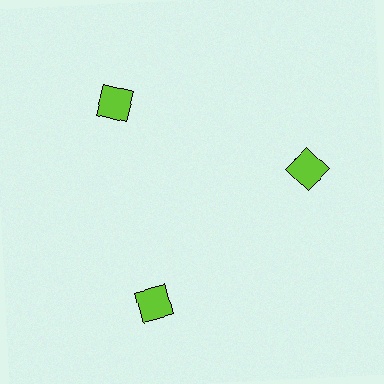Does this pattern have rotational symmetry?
Yes, this pattern has 3-fold rotational symmetry. It looks the same after rotating 120 degrees around the center.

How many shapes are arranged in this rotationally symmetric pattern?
There are 3 shapes, arranged in 3 groups of 1.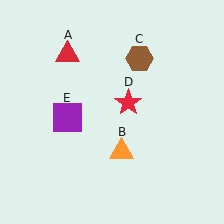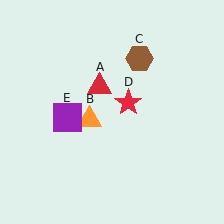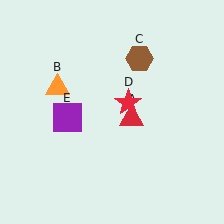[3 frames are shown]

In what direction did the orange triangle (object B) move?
The orange triangle (object B) moved up and to the left.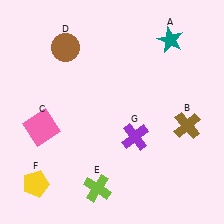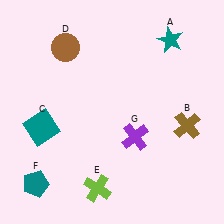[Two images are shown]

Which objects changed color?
C changed from pink to teal. F changed from yellow to teal.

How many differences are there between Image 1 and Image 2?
There are 2 differences between the two images.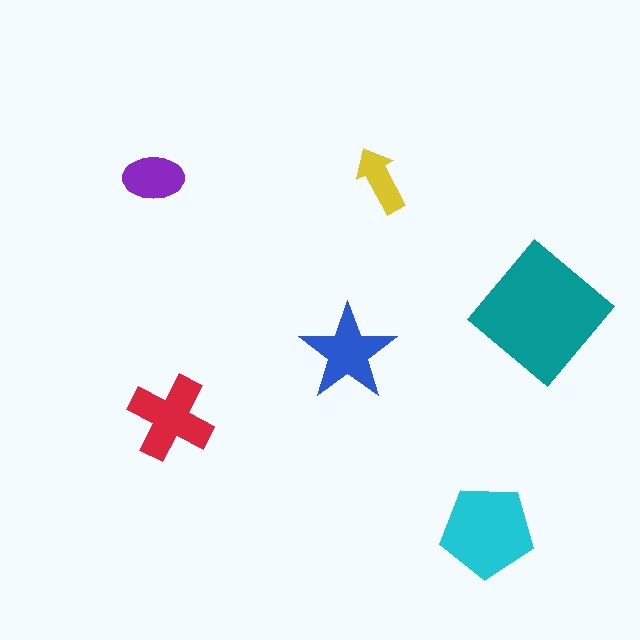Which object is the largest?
The teal diamond.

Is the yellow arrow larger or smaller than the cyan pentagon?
Smaller.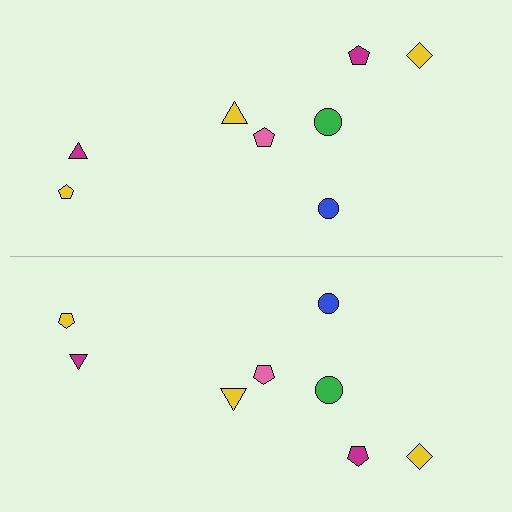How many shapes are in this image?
There are 16 shapes in this image.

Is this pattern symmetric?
Yes, this pattern has bilateral (reflection) symmetry.